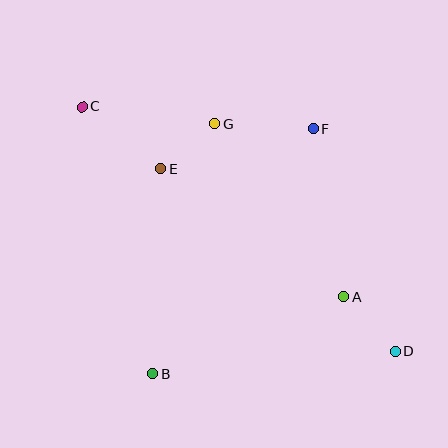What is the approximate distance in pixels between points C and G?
The distance between C and G is approximately 134 pixels.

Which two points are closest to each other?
Points E and G are closest to each other.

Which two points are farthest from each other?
Points C and D are farthest from each other.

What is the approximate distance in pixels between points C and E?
The distance between C and E is approximately 100 pixels.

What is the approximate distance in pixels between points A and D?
The distance between A and D is approximately 76 pixels.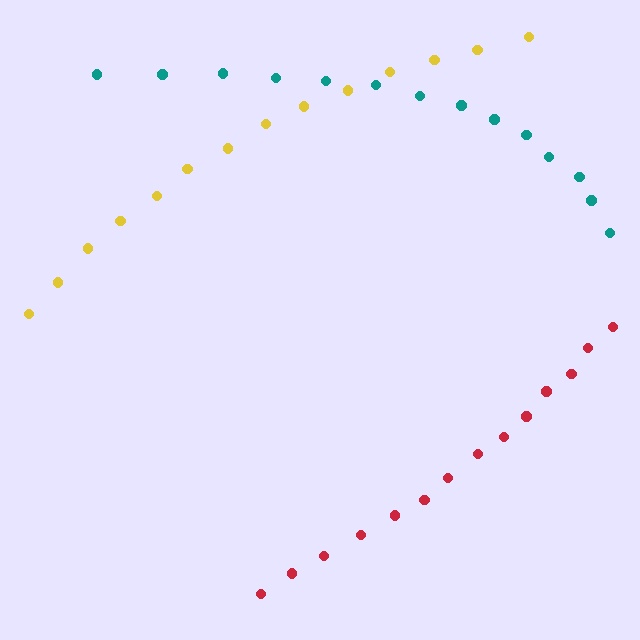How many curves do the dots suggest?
There are 3 distinct paths.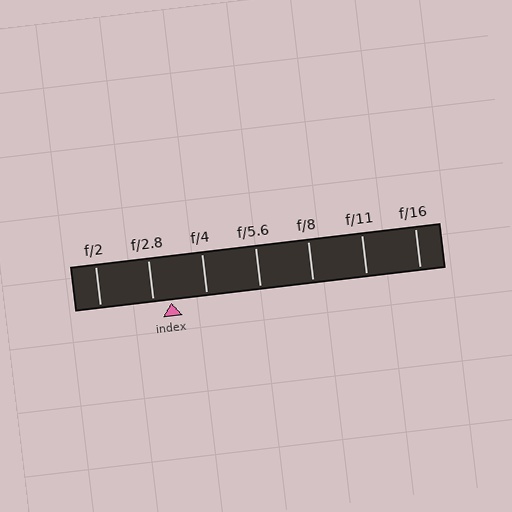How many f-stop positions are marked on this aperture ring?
There are 7 f-stop positions marked.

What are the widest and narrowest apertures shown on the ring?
The widest aperture shown is f/2 and the narrowest is f/16.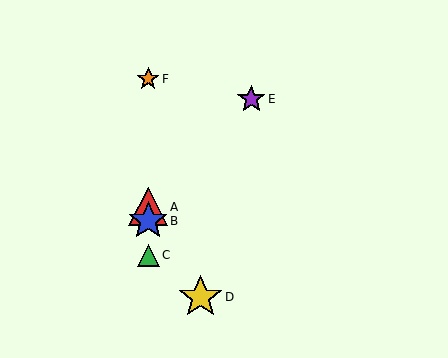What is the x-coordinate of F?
Object F is at x≈148.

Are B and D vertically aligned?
No, B is at x≈148 and D is at x≈201.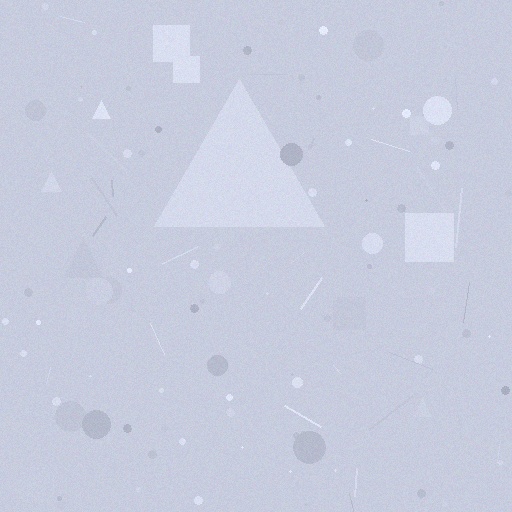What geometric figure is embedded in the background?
A triangle is embedded in the background.